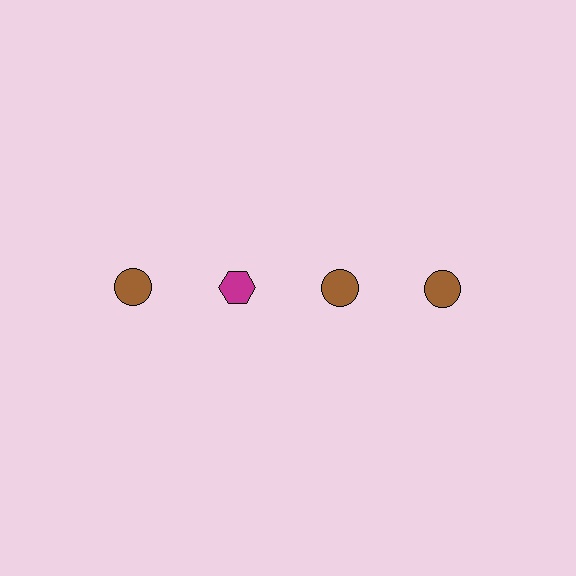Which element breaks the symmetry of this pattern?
The magenta hexagon in the top row, second from left column breaks the symmetry. All other shapes are brown circles.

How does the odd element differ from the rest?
It differs in both color (magenta instead of brown) and shape (hexagon instead of circle).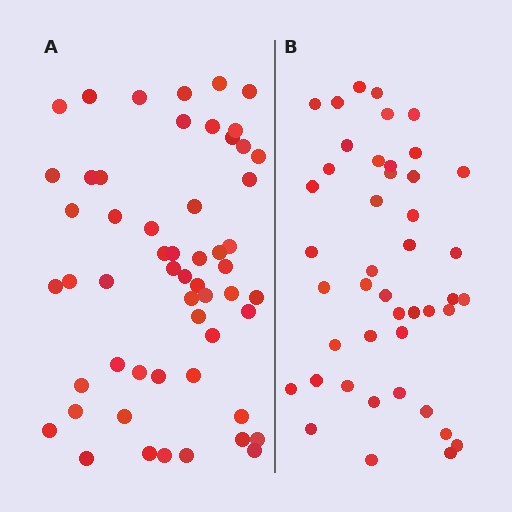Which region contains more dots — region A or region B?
Region A (the left region) has more dots.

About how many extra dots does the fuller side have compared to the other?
Region A has roughly 12 or so more dots than region B.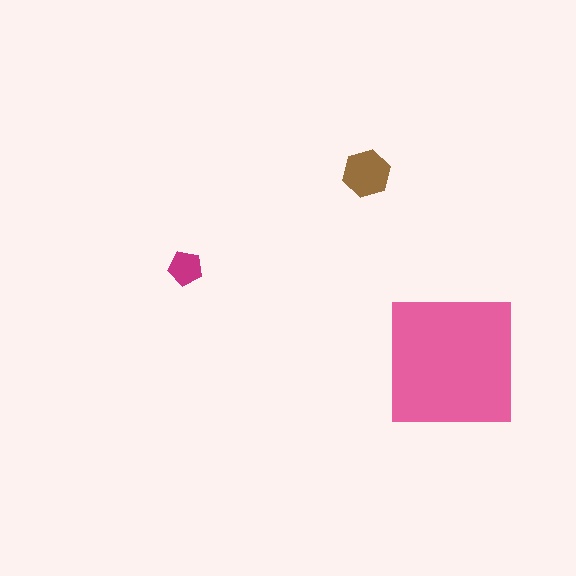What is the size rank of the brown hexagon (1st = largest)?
2nd.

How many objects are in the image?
There are 3 objects in the image.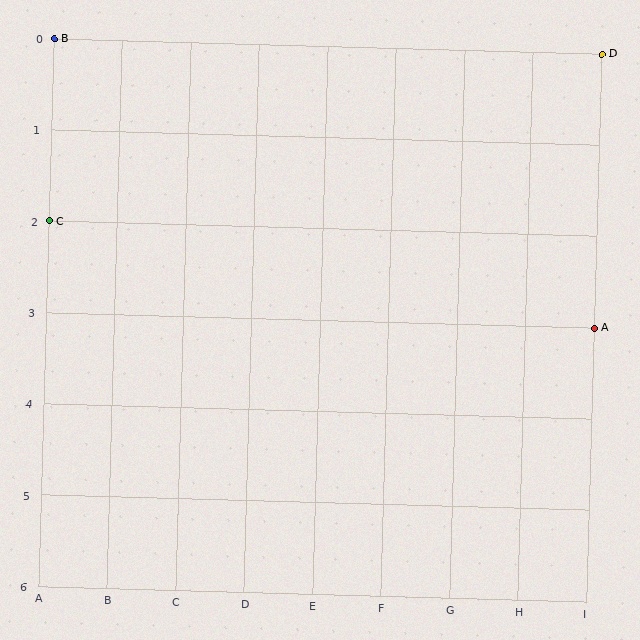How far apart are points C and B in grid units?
Points C and B are 2 rows apart.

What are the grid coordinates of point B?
Point B is at grid coordinates (A, 0).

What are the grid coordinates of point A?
Point A is at grid coordinates (I, 3).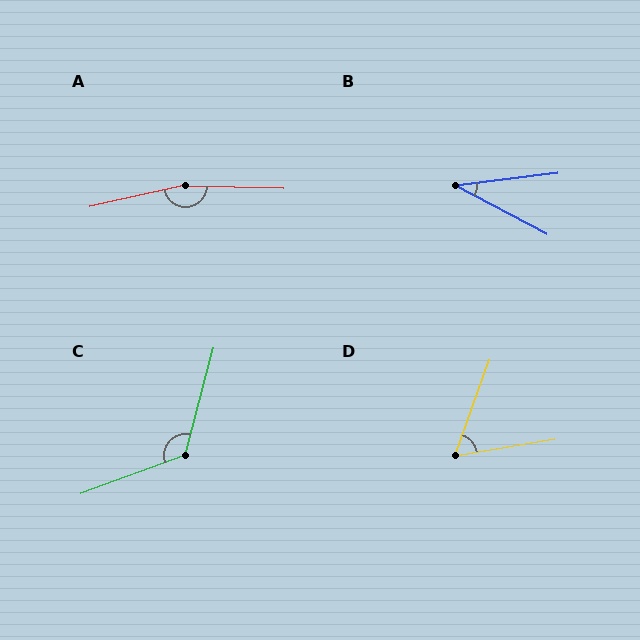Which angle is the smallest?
B, at approximately 35 degrees.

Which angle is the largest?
A, at approximately 166 degrees.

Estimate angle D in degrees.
Approximately 61 degrees.